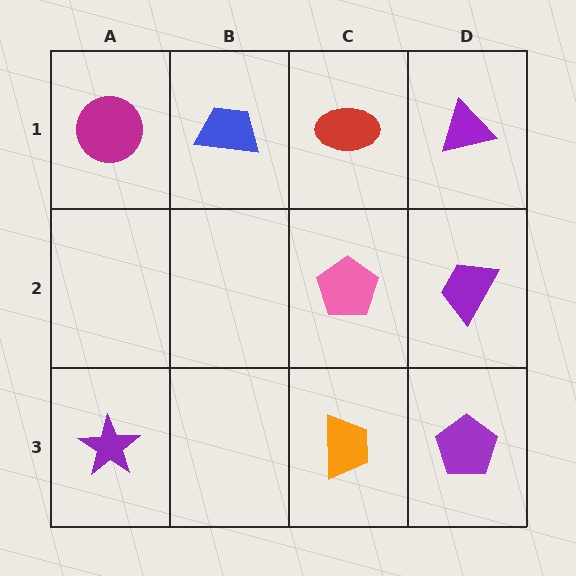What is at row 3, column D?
A purple pentagon.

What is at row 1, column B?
A blue trapezoid.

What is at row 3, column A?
A purple star.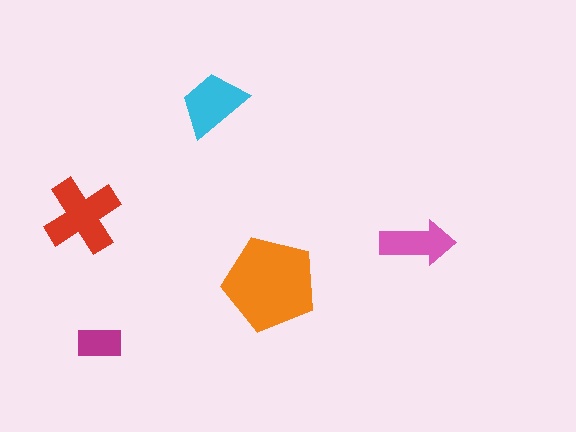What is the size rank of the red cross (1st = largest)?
2nd.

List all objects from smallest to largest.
The magenta rectangle, the pink arrow, the cyan trapezoid, the red cross, the orange pentagon.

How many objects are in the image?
There are 5 objects in the image.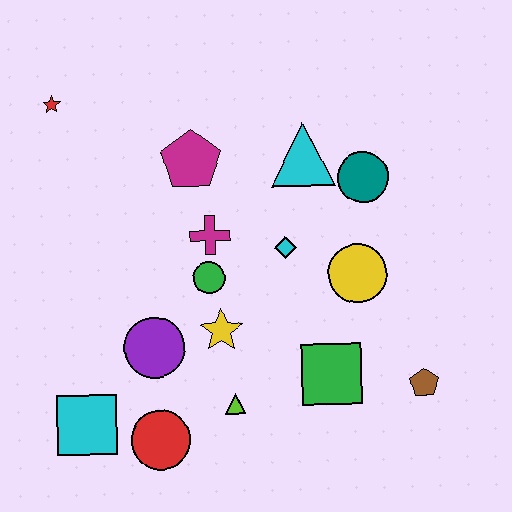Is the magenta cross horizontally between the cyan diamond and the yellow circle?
No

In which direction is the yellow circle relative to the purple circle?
The yellow circle is to the right of the purple circle.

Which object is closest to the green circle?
The magenta cross is closest to the green circle.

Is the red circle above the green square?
No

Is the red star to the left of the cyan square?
Yes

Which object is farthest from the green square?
The red star is farthest from the green square.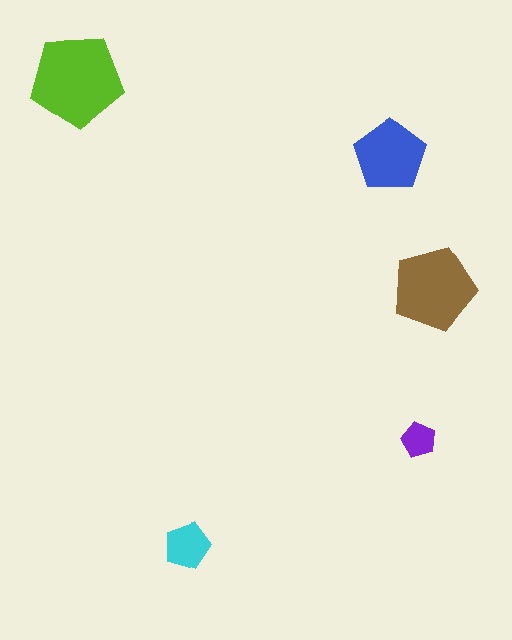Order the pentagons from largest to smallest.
the lime one, the brown one, the blue one, the cyan one, the purple one.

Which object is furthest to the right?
The brown pentagon is rightmost.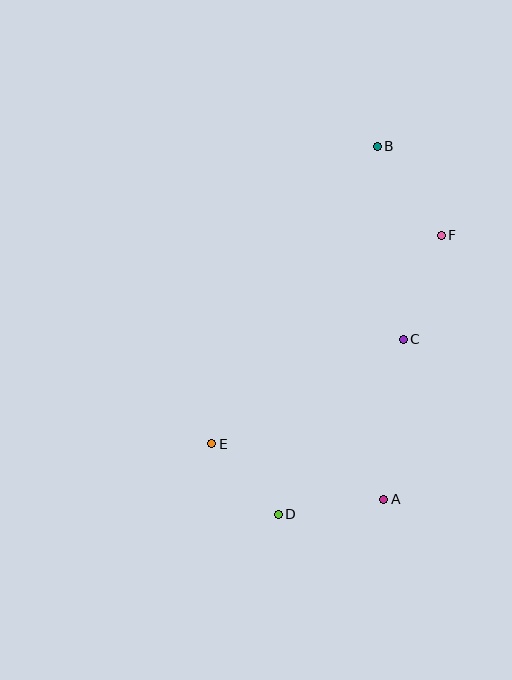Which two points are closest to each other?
Points D and E are closest to each other.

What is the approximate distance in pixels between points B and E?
The distance between B and E is approximately 341 pixels.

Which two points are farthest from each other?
Points B and D are farthest from each other.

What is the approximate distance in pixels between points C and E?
The distance between C and E is approximately 218 pixels.